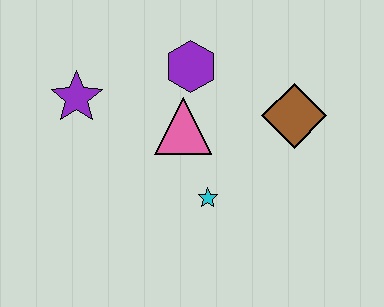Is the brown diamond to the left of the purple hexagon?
No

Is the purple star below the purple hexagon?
Yes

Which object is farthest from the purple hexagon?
The cyan star is farthest from the purple hexagon.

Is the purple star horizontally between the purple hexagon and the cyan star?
No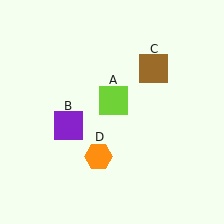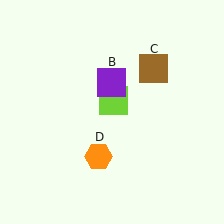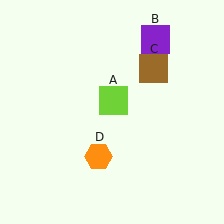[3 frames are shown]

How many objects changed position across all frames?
1 object changed position: purple square (object B).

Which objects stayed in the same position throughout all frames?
Lime square (object A) and brown square (object C) and orange hexagon (object D) remained stationary.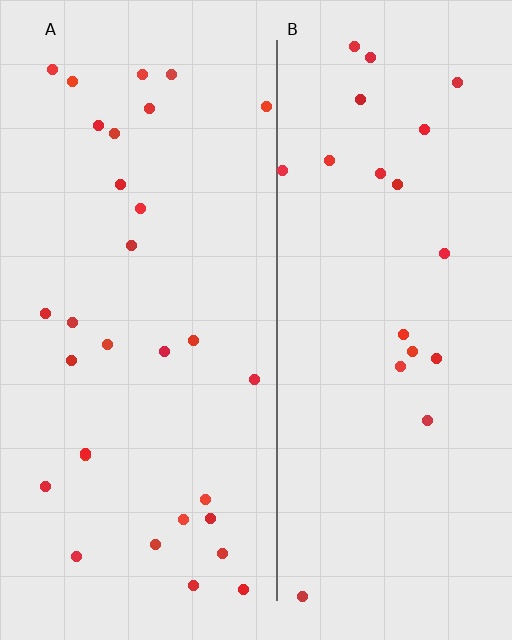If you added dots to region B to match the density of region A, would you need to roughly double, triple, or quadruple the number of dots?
Approximately double.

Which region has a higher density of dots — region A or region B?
A (the left).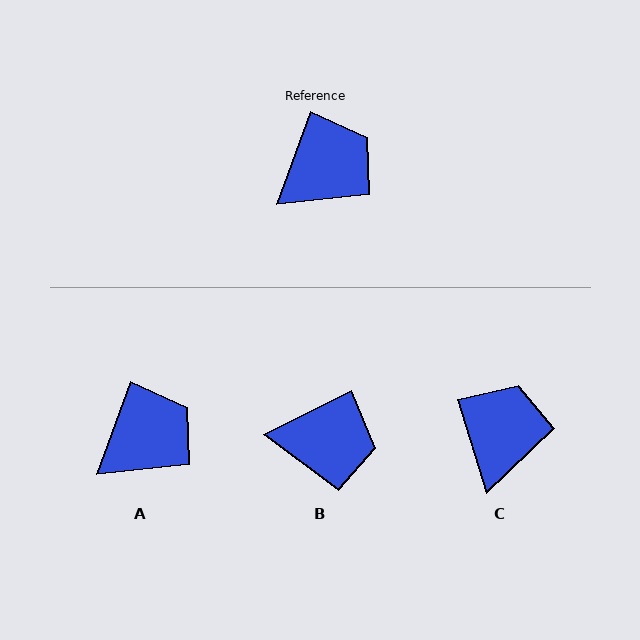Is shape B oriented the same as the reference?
No, it is off by about 43 degrees.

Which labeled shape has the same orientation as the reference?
A.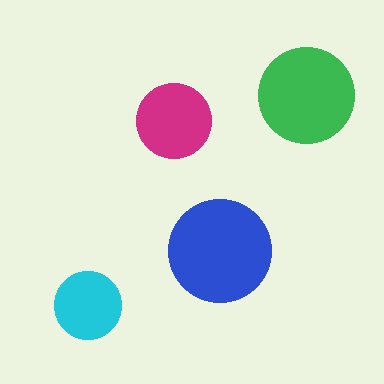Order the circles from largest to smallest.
the blue one, the green one, the magenta one, the cyan one.